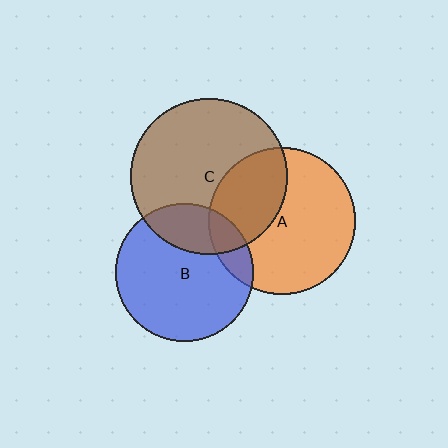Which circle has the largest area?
Circle C (brown).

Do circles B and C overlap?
Yes.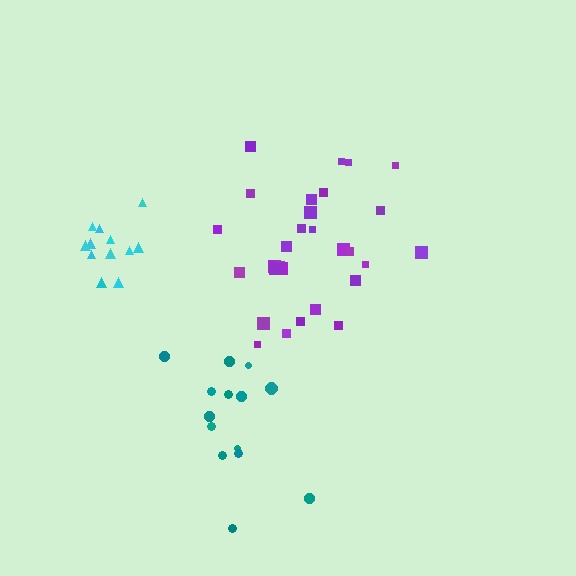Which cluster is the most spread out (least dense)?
Teal.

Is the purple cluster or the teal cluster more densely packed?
Purple.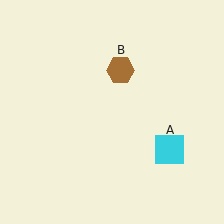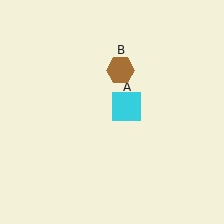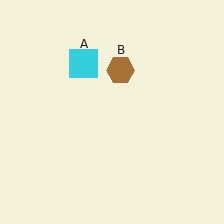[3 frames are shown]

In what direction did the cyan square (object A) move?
The cyan square (object A) moved up and to the left.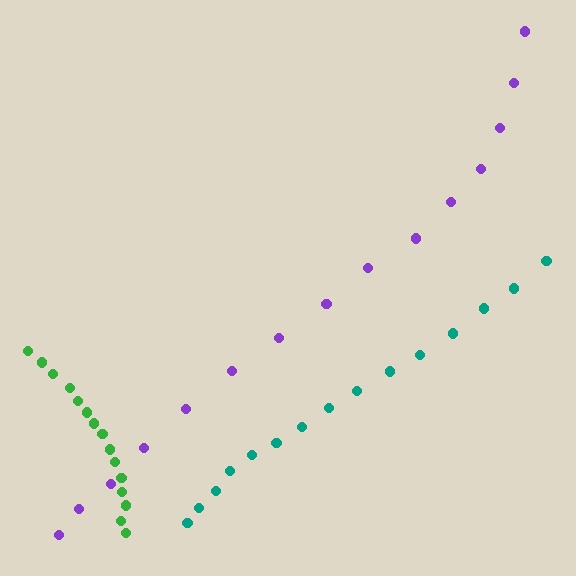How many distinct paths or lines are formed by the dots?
There are 3 distinct paths.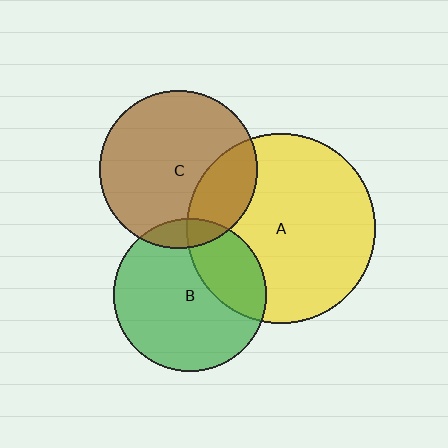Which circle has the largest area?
Circle A (yellow).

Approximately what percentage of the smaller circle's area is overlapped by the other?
Approximately 30%.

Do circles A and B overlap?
Yes.